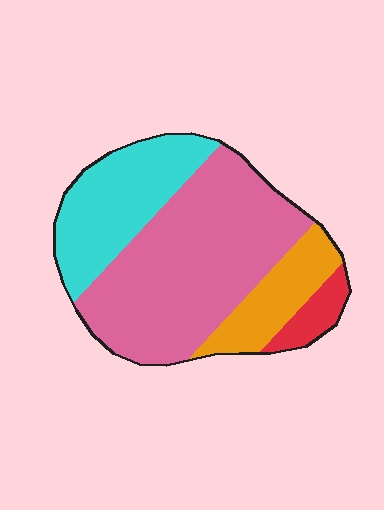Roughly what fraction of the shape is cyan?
Cyan covers roughly 25% of the shape.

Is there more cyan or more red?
Cyan.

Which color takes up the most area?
Pink, at roughly 55%.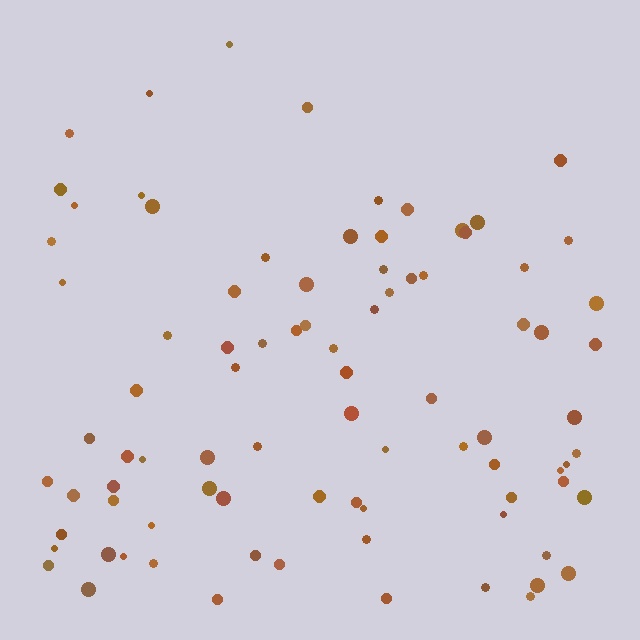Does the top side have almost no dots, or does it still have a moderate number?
Still a moderate number, just noticeably fewer than the bottom.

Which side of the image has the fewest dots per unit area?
The top.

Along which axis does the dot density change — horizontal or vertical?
Vertical.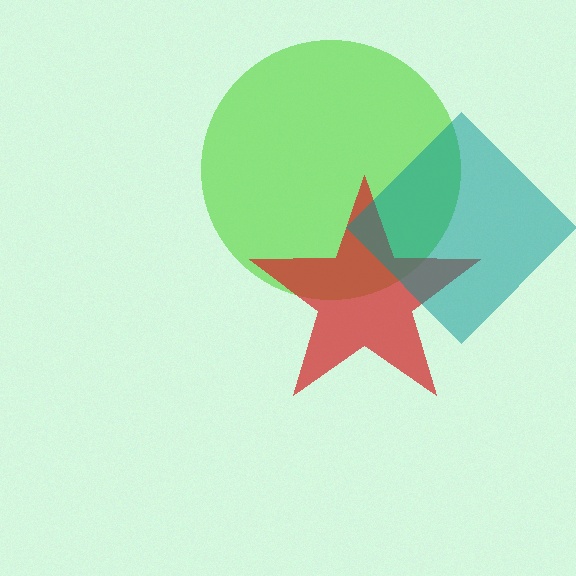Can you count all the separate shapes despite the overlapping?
Yes, there are 3 separate shapes.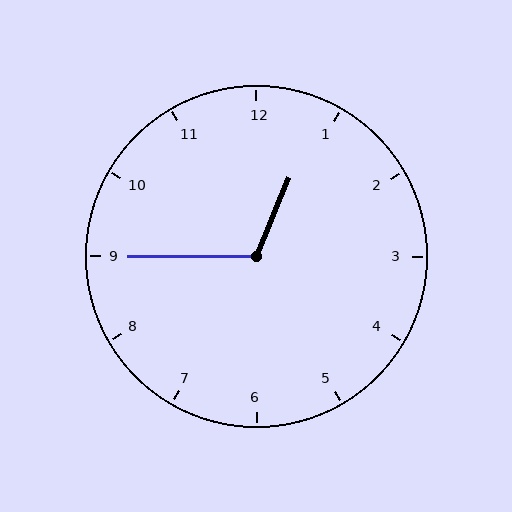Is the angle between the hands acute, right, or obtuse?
It is obtuse.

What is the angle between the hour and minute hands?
Approximately 112 degrees.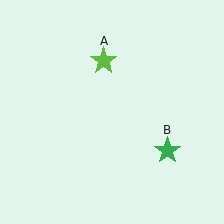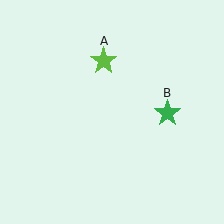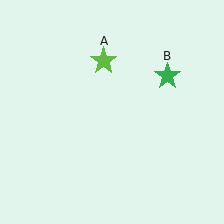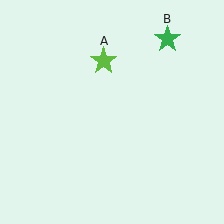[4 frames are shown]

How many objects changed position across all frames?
1 object changed position: green star (object B).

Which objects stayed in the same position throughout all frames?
Lime star (object A) remained stationary.